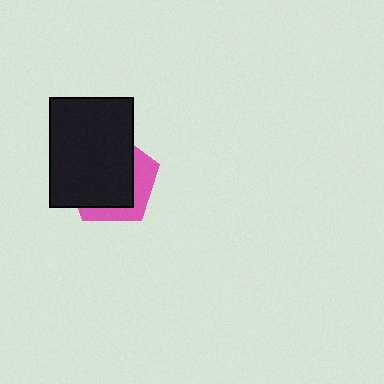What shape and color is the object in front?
The object in front is a black rectangle.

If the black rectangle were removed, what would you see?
You would see the complete pink pentagon.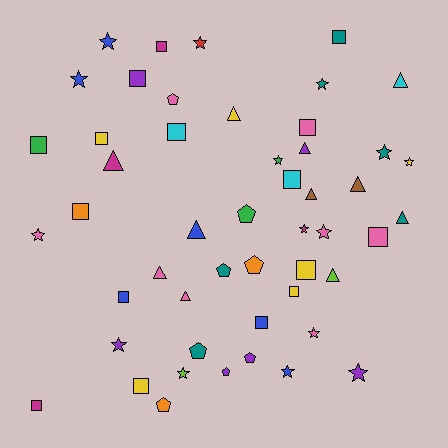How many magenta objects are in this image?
There are 4 magenta objects.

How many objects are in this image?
There are 50 objects.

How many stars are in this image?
There are 15 stars.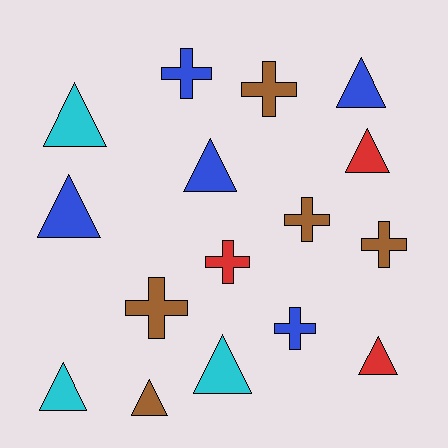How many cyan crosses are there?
There are no cyan crosses.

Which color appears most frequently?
Blue, with 5 objects.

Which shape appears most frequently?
Triangle, with 9 objects.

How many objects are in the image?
There are 16 objects.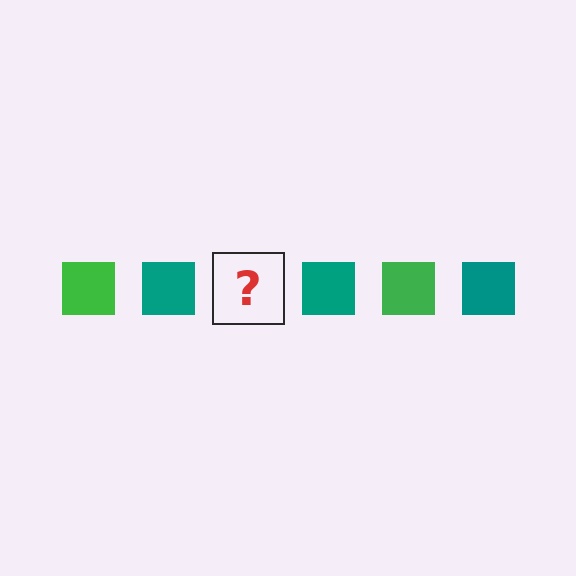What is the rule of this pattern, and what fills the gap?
The rule is that the pattern cycles through green, teal squares. The gap should be filled with a green square.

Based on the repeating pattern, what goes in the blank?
The blank should be a green square.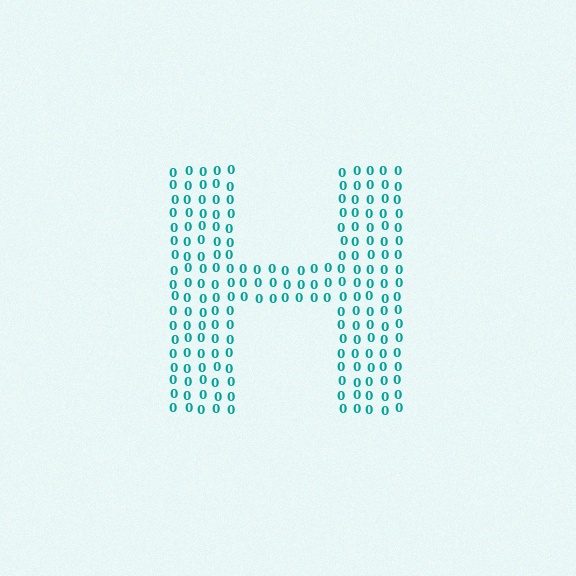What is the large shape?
The large shape is the letter H.